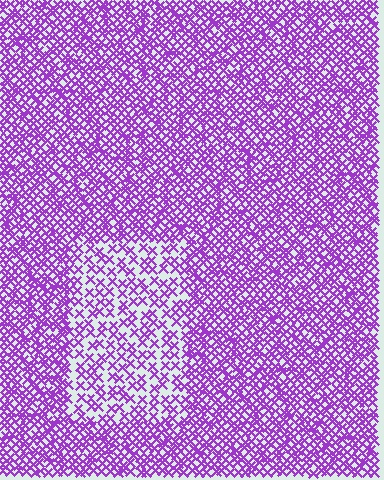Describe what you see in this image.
The image contains small purple elements arranged at two different densities. A rectangle-shaped region is visible where the elements are less densely packed than the surrounding area.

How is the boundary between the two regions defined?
The boundary is defined by a change in element density (approximately 2.0x ratio). All elements are the same color, size, and shape.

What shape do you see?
I see a rectangle.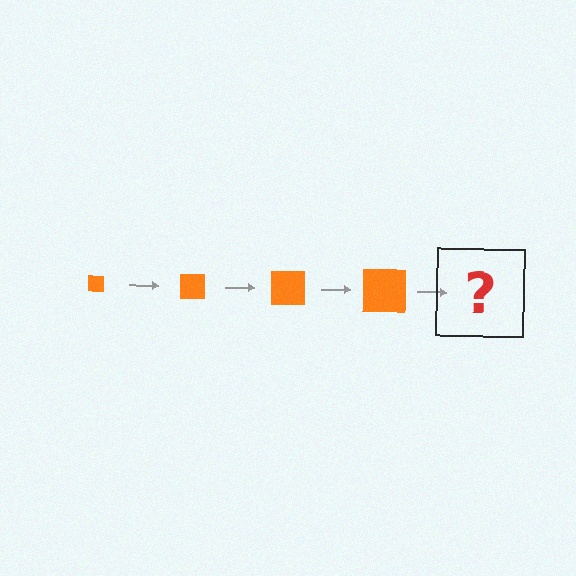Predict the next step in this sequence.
The next step is an orange square, larger than the previous one.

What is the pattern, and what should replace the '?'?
The pattern is that the square gets progressively larger each step. The '?' should be an orange square, larger than the previous one.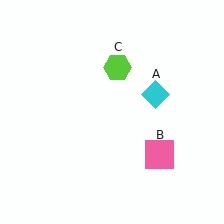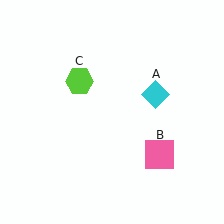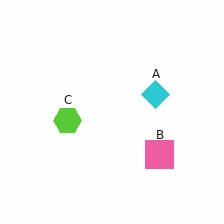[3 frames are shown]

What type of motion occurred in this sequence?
The lime hexagon (object C) rotated counterclockwise around the center of the scene.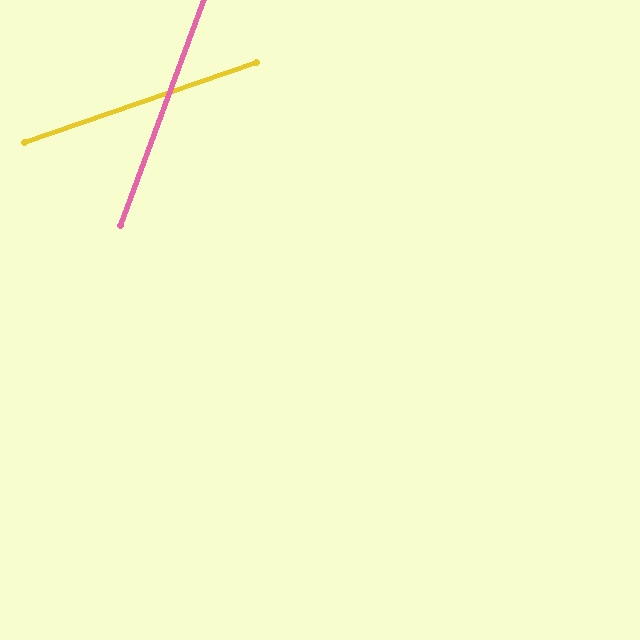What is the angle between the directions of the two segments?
Approximately 51 degrees.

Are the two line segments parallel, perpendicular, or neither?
Neither parallel nor perpendicular — they differ by about 51°.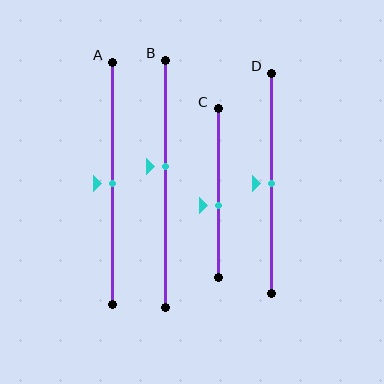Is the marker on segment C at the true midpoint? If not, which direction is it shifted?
No, the marker on segment C is shifted downward by about 7% of the segment length.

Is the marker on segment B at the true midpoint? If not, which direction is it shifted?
No, the marker on segment B is shifted upward by about 7% of the segment length.